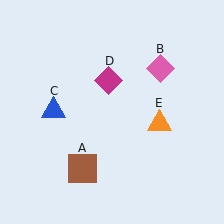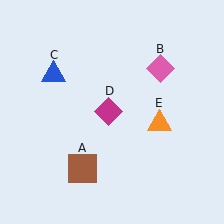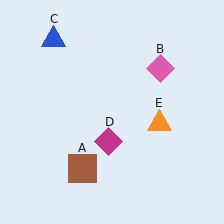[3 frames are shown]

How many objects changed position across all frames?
2 objects changed position: blue triangle (object C), magenta diamond (object D).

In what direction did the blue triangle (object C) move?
The blue triangle (object C) moved up.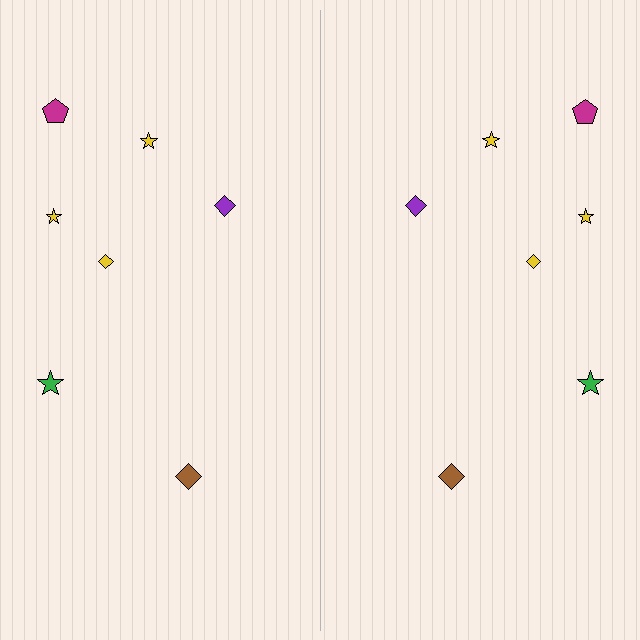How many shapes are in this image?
There are 14 shapes in this image.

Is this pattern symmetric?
Yes, this pattern has bilateral (reflection) symmetry.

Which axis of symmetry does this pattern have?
The pattern has a vertical axis of symmetry running through the center of the image.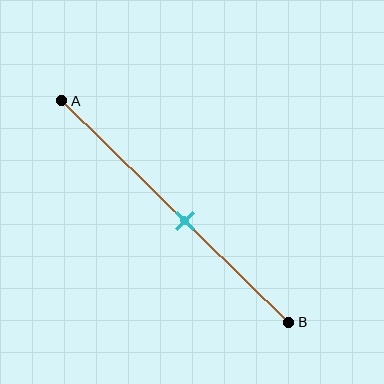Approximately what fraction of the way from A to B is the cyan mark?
The cyan mark is approximately 55% of the way from A to B.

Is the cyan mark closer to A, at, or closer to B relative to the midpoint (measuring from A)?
The cyan mark is closer to point B than the midpoint of segment AB.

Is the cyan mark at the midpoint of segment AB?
No, the mark is at about 55% from A, not at the 50% midpoint.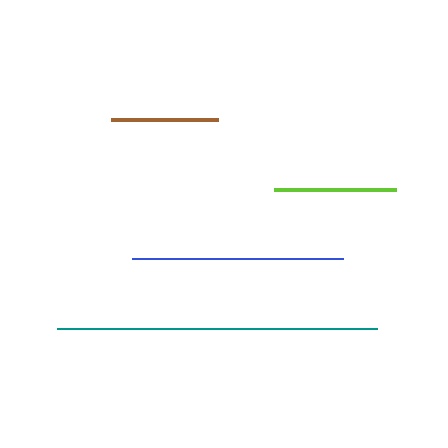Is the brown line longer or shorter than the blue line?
The blue line is longer than the brown line.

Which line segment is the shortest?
The brown line is the shortest at approximately 107 pixels.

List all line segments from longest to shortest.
From longest to shortest: teal, blue, lime, brown.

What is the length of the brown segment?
The brown segment is approximately 107 pixels long.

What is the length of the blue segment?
The blue segment is approximately 211 pixels long.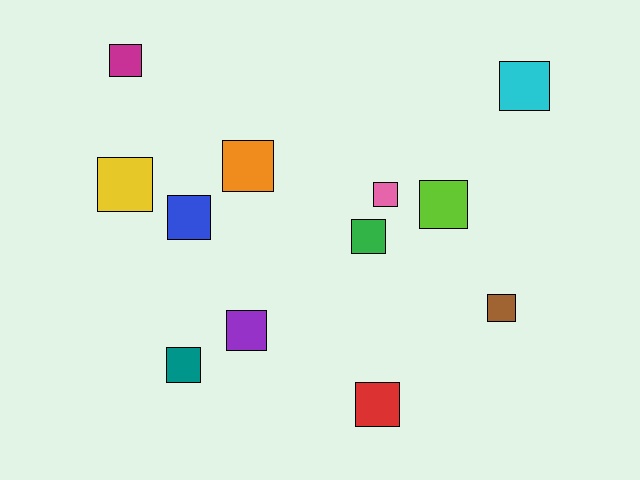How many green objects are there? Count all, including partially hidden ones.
There is 1 green object.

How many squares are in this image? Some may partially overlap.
There are 12 squares.